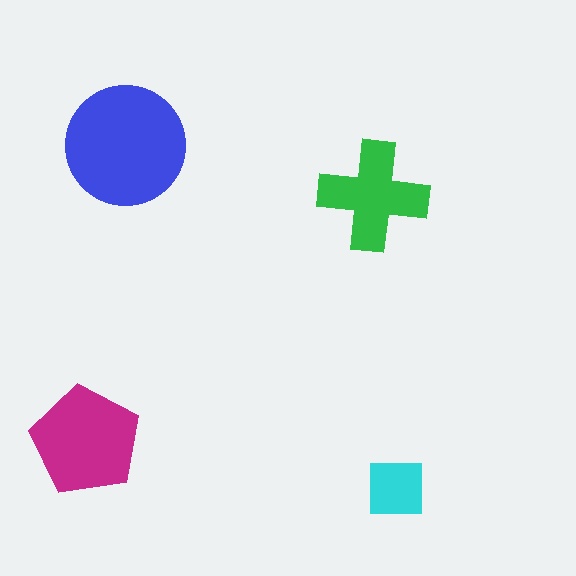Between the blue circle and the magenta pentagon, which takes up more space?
The blue circle.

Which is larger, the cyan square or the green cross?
The green cross.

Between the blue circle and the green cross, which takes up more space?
The blue circle.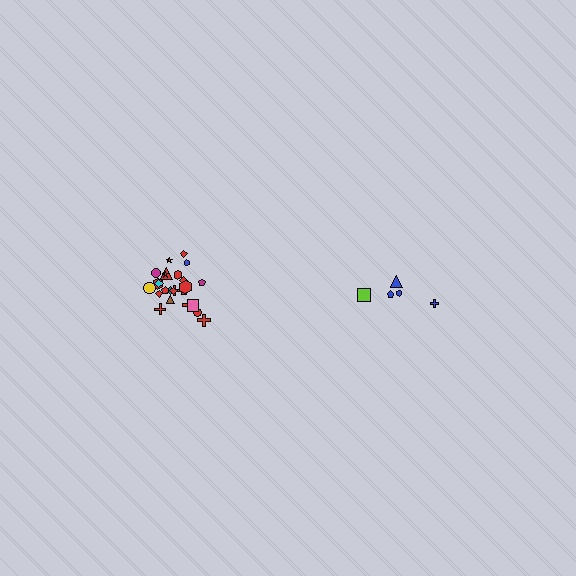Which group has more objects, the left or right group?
The left group.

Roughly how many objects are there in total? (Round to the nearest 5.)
Roughly 30 objects in total.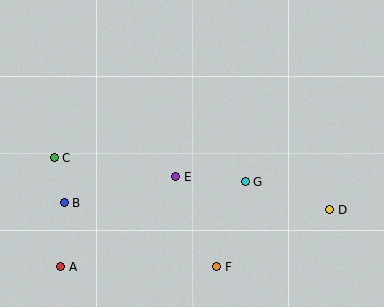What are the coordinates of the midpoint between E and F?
The midpoint between E and F is at (196, 222).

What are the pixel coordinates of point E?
Point E is at (176, 177).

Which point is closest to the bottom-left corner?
Point A is closest to the bottom-left corner.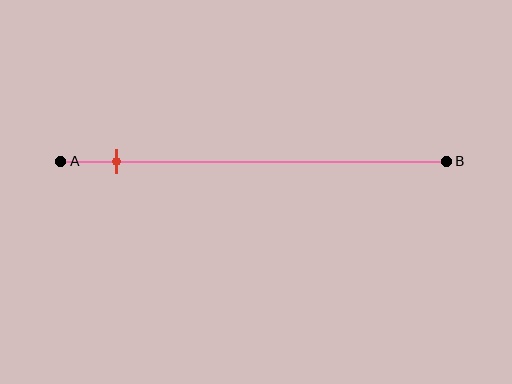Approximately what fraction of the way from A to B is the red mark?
The red mark is approximately 15% of the way from A to B.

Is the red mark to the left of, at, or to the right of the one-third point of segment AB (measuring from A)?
The red mark is to the left of the one-third point of segment AB.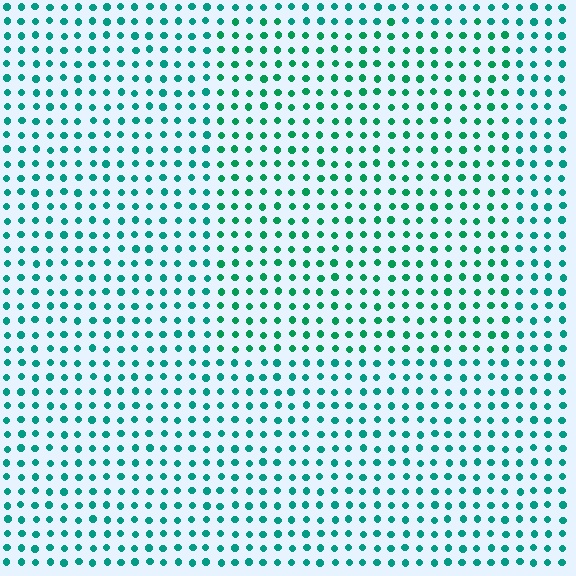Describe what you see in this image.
The image is filled with small teal elements in a uniform arrangement. A rectangle-shaped region is visible where the elements are tinted to a slightly different hue, forming a subtle color boundary.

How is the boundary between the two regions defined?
The boundary is defined purely by a slight shift in hue (about 20 degrees). Spacing, size, and orientation are identical on both sides.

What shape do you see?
I see a rectangle.